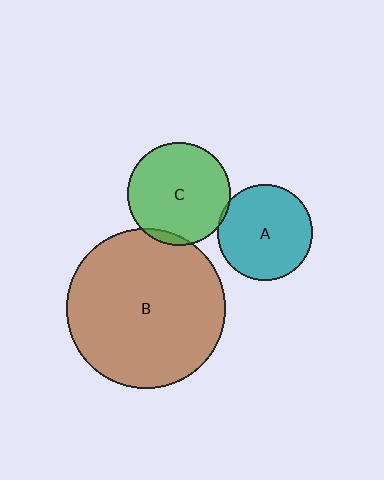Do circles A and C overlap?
Yes.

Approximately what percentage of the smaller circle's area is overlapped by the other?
Approximately 5%.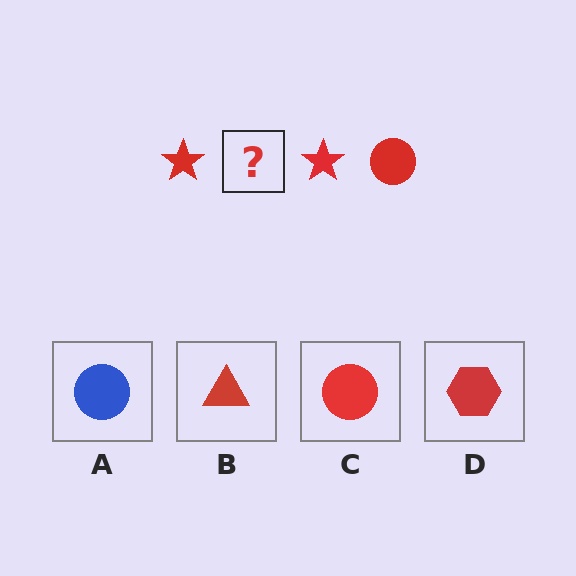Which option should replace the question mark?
Option C.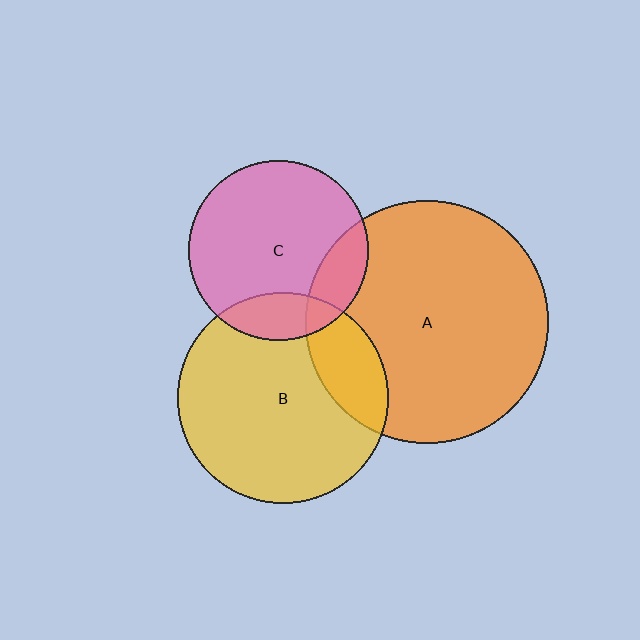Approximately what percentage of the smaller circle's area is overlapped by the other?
Approximately 15%.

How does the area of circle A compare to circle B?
Approximately 1.3 times.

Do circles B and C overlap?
Yes.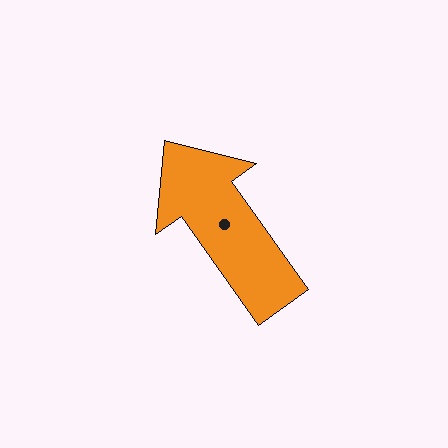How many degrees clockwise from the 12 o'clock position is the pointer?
Approximately 325 degrees.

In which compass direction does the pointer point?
Northwest.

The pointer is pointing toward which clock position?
Roughly 11 o'clock.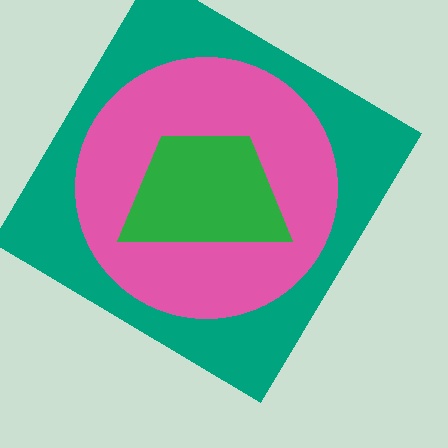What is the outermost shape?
The teal diamond.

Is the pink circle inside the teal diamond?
Yes.